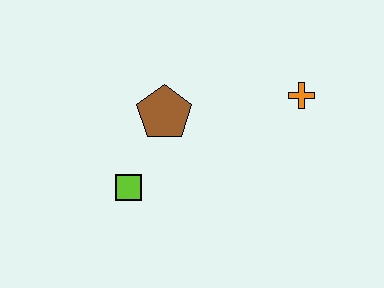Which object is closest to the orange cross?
The brown pentagon is closest to the orange cross.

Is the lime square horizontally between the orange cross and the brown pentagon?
No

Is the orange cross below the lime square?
No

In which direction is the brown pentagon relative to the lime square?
The brown pentagon is above the lime square.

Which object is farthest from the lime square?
The orange cross is farthest from the lime square.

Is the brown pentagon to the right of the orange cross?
No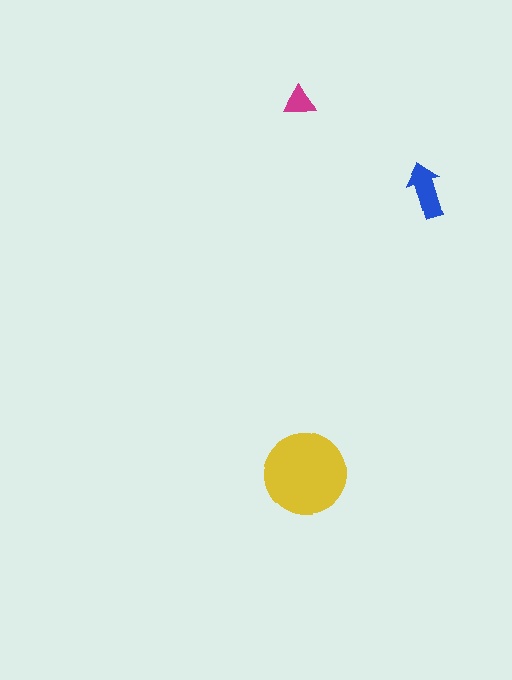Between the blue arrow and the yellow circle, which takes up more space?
The yellow circle.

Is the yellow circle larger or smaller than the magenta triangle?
Larger.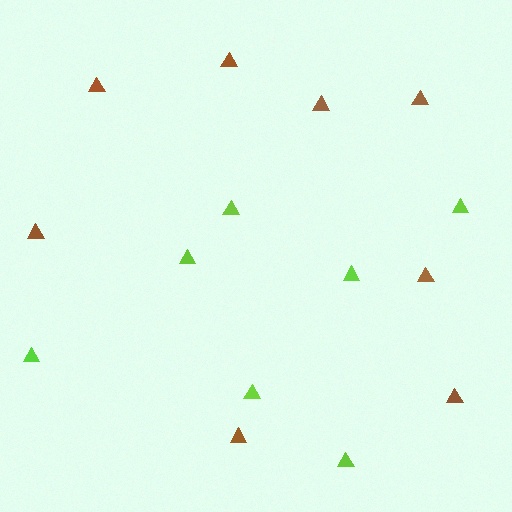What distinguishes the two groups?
There are 2 groups: one group of brown triangles (8) and one group of lime triangles (7).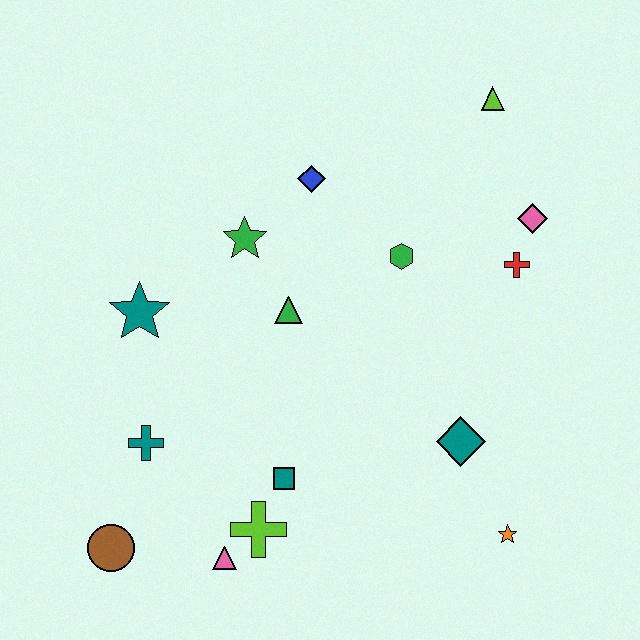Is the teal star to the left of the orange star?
Yes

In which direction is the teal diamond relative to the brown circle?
The teal diamond is to the right of the brown circle.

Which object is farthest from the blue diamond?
The brown circle is farthest from the blue diamond.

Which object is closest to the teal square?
The lime cross is closest to the teal square.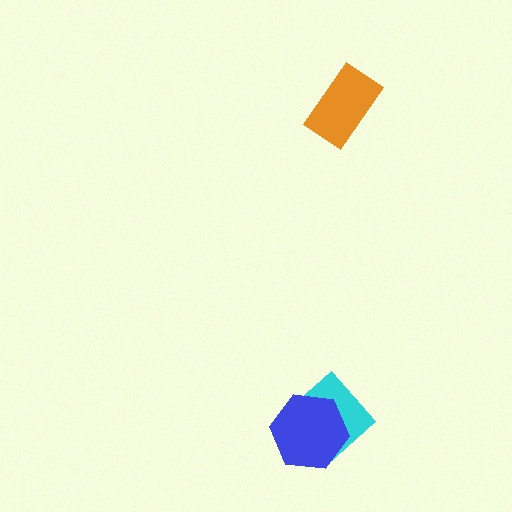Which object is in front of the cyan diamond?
The blue hexagon is in front of the cyan diamond.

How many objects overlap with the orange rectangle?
0 objects overlap with the orange rectangle.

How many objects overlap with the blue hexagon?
1 object overlaps with the blue hexagon.